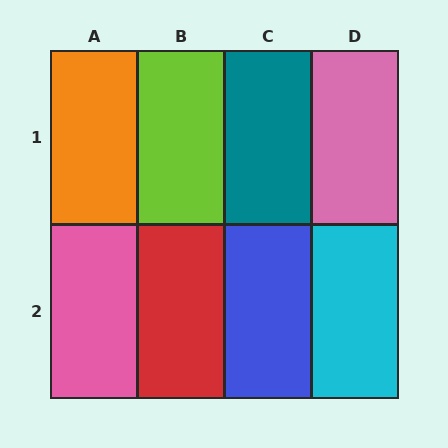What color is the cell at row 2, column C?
Blue.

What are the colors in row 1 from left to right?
Orange, lime, teal, pink.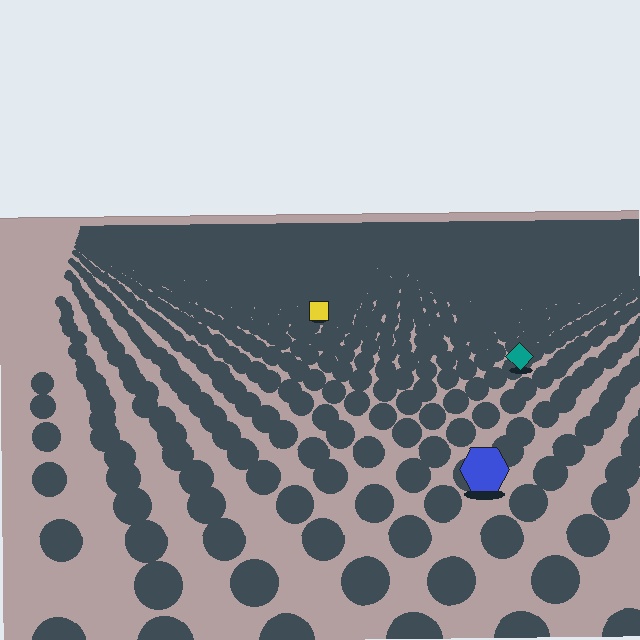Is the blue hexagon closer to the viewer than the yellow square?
Yes. The blue hexagon is closer — you can tell from the texture gradient: the ground texture is coarser near it.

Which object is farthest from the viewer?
The yellow square is farthest from the viewer. It appears smaller and the ground texture around it is denser.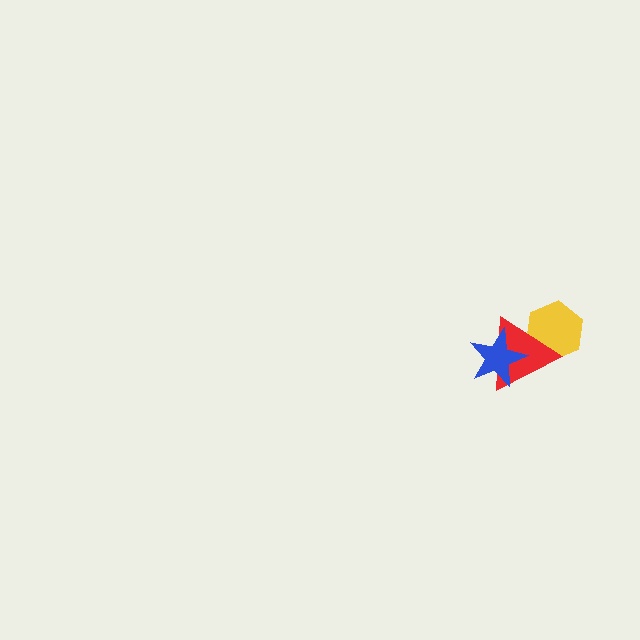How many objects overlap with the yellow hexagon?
1 object overlaps with the yellow hexagon.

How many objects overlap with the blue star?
1 object overlaps with the blue star.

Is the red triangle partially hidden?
Yes, it is partially covered by another shape.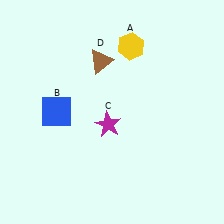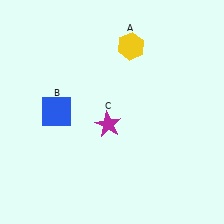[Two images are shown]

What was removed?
The brown triangle (D) was removed in Image 2.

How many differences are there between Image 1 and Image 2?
There is 1 difference between the two images.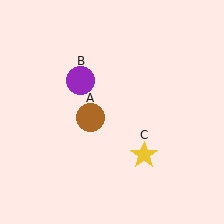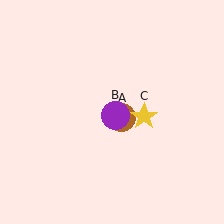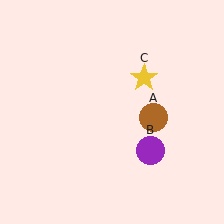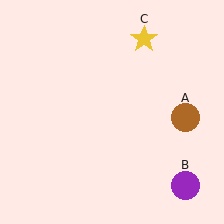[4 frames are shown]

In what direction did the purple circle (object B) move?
The purple circle (object B) moved down and to the right.